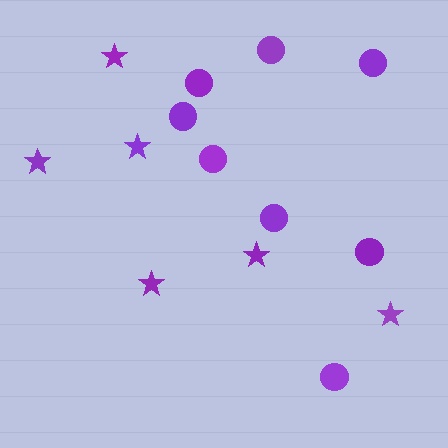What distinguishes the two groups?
There are 2 groups: one group of stars (6) and one group of circles (8).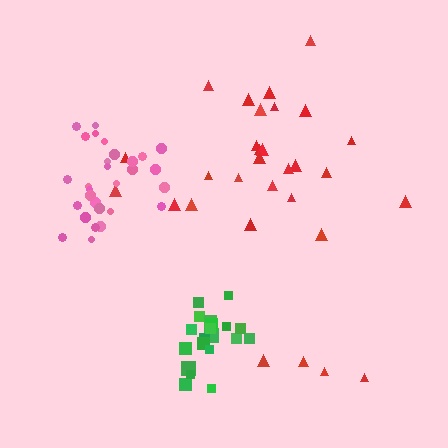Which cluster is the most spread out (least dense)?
Red.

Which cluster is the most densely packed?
Pink.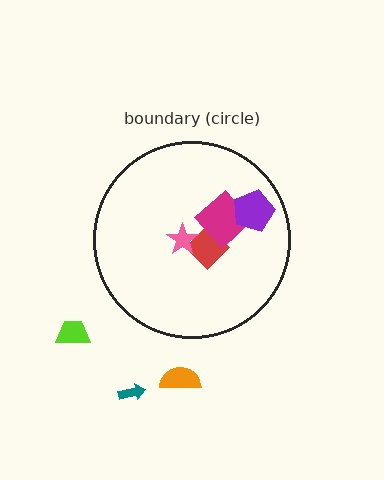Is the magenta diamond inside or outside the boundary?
Inside.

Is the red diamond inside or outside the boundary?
Inside.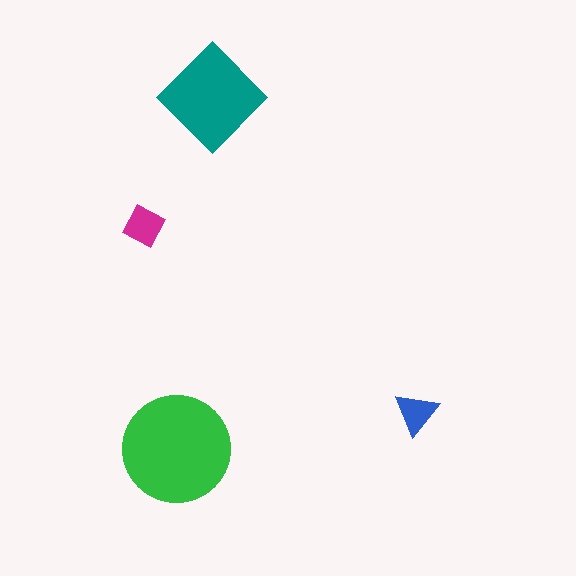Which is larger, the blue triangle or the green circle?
The green circle.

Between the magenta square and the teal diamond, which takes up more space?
The teal diamond.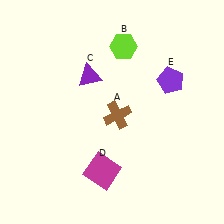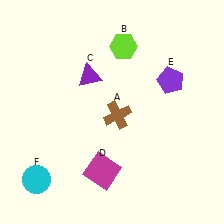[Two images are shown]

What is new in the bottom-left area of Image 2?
A cyan circle (F) was added in the bottom-left area of Image 2.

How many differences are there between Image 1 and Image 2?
There is 1 difference between the two images.